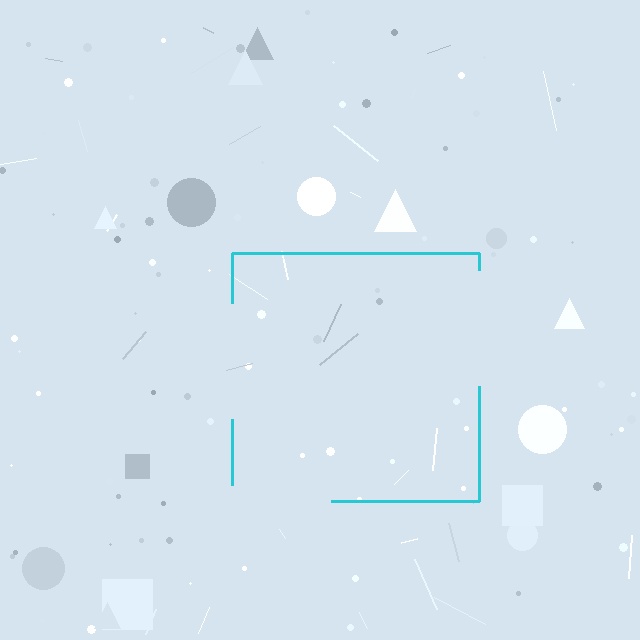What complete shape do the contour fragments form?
The contour fragments form a square.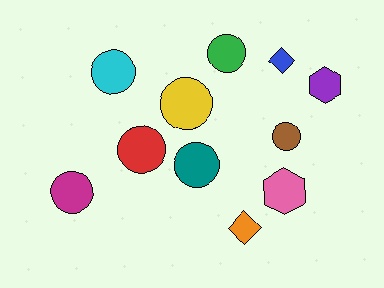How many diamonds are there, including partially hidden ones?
There are 2 diamonds.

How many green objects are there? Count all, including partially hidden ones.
There is 1 green object.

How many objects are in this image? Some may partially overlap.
There are 11 objects.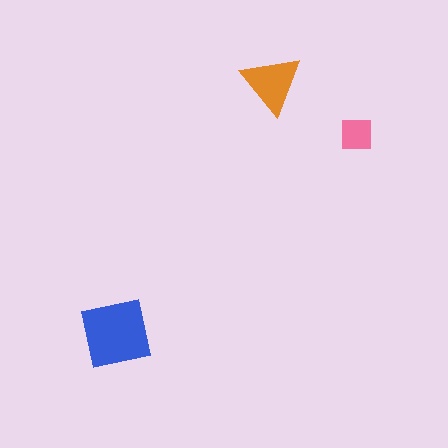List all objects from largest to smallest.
The blue square, the orange triangle, the pink square.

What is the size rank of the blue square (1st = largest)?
1st.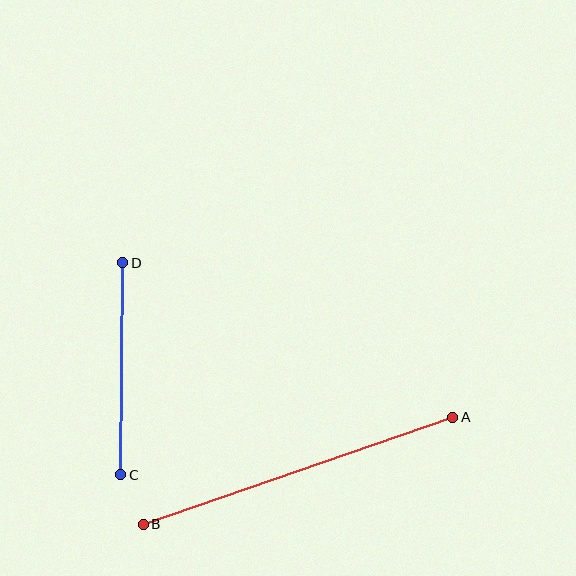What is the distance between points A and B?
The distance is approximately 327 pixels.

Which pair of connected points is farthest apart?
Points A and B are farthest apart.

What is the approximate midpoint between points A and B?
The midpoint is at approximately (298, 471) pixels.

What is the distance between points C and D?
The distance is approximately 212 pixels.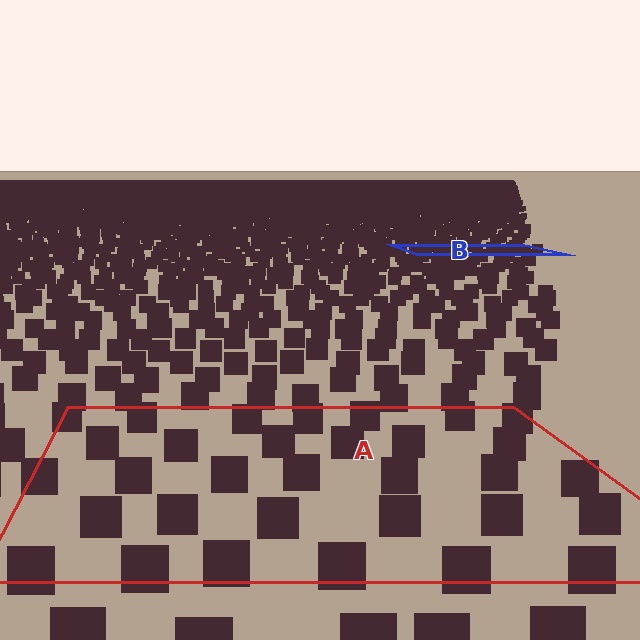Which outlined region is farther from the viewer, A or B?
Region B is farther from the viewer — the texture elements inside it appear smaller and more densely packed.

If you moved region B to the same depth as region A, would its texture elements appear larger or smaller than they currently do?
They would appear larger. At a closer depth, the same texture elements are projected at a bigger on-screen size.